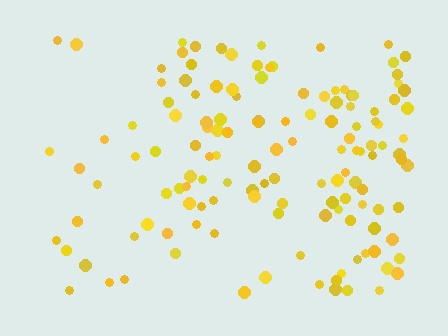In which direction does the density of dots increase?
From left to right, with the right side densest.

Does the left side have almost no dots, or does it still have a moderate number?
Still a moderate number, just noticeably fewer than the right.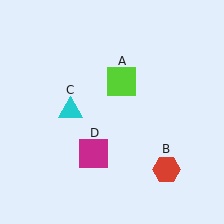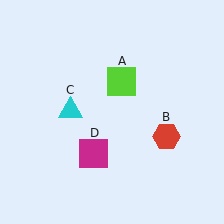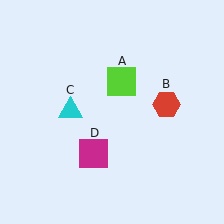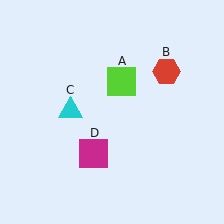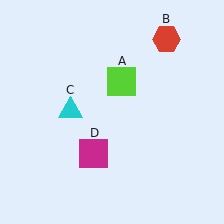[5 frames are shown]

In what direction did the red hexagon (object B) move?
The red hexagon (object B) moved up.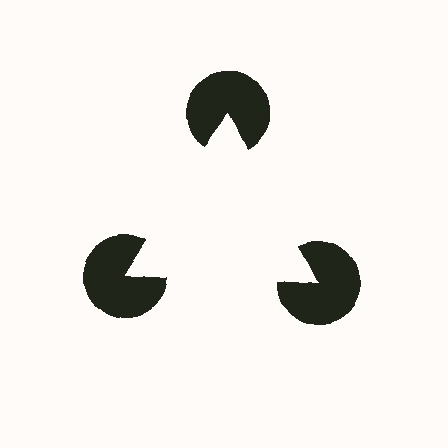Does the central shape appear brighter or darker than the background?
It typically appears slightly brighter than the background, even though no actual brightness change is drawn.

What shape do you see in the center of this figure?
An illusory triangle — its edges are inferred from the aligned wedge cuts in the pac-man discs, not physically drawn.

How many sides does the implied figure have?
3 sides.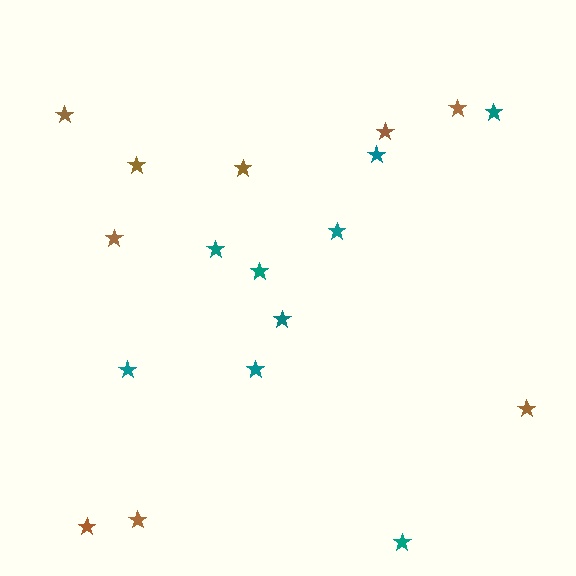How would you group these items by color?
There are 2 groups: one group of brown stars (9) and one group of teal stars (9).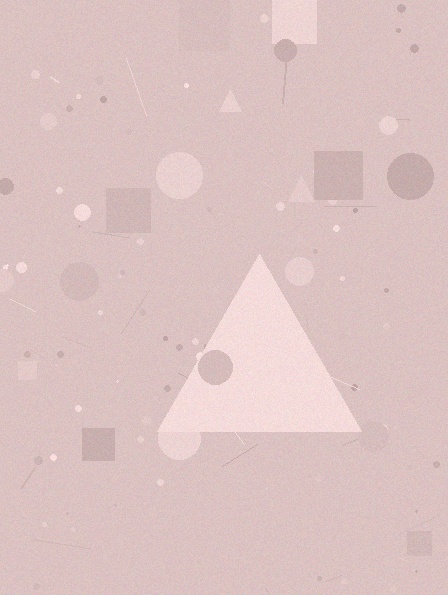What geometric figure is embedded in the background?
A triangle is embedded in the background.